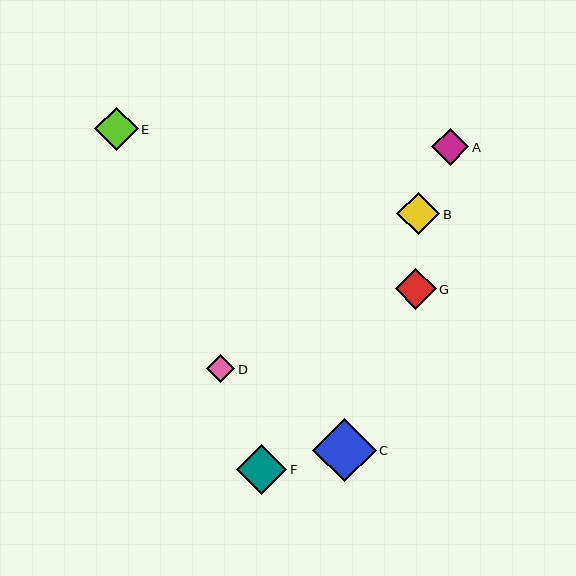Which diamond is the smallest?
Diamond D is the smallest with a size of approximately 28 pixels.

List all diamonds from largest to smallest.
From largest to smallest: C, F, E, B, G, A, D.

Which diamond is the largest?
Diamond C is the largest with a size of approximately 63 pixels.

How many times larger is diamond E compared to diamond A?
Diamond E is approximately 1.2 times the size of diamond A.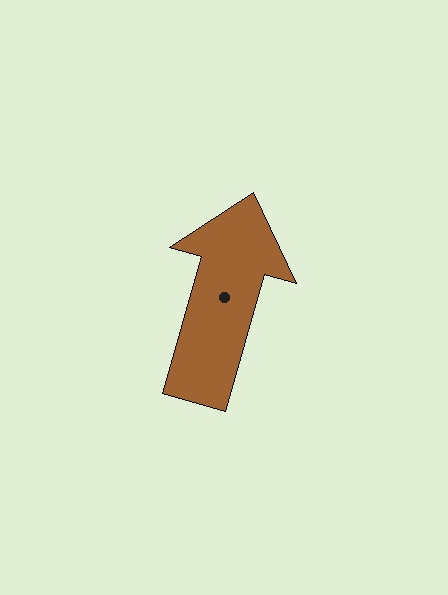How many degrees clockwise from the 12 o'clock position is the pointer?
Approximately 16 degrees.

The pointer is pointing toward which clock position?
Roughly 1 o'clock.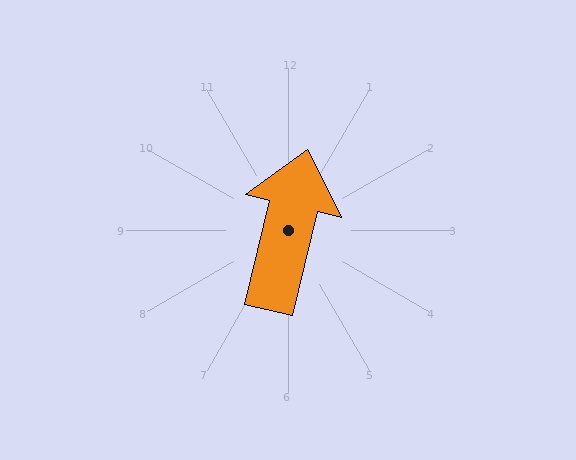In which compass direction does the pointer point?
North.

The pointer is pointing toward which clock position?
Roughly 12 o'clock.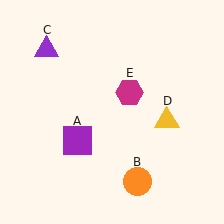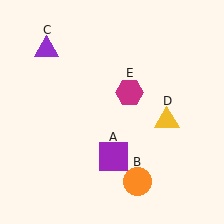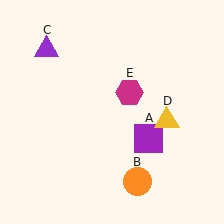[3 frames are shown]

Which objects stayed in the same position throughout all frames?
Orange circle (object B) and purple triangle (object C) and yellow triangle (object D) and magenta hexagon (object E) remained stationary.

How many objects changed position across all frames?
1 object changed position: purple square (object A).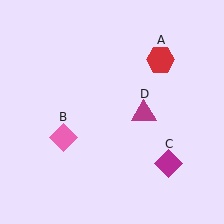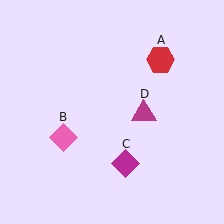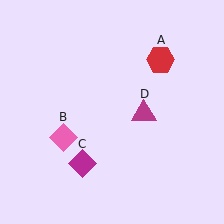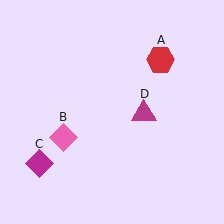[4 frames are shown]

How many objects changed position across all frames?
1 object changed position: magenta diamond (object C).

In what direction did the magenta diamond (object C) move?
The magenta diamond (object C) moved left.